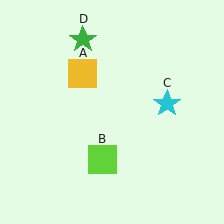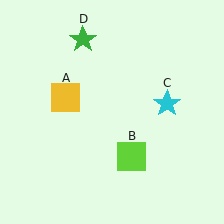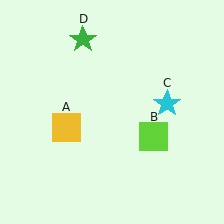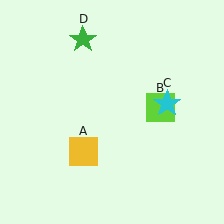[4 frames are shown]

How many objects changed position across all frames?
2 objects changed position: yellow square (object A), lime square (object B).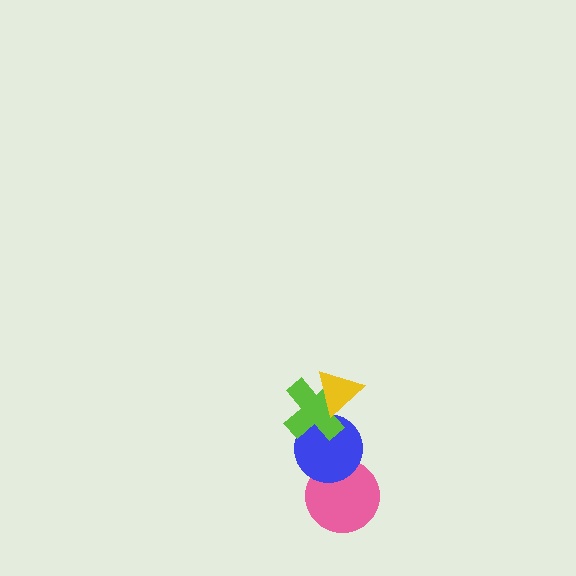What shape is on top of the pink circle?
The blue circle is on top of the pink circle.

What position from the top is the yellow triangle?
The yellow triangle is 1st from the top.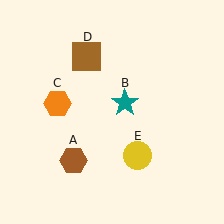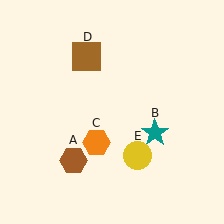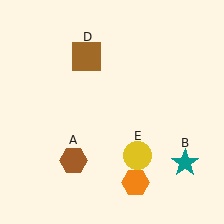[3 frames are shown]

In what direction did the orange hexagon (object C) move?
The orange hexagon (object C) moved down and to the right.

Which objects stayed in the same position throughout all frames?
Brown hexagon (object A) and brown square (object D) and yellow circle (object E) remained stationary.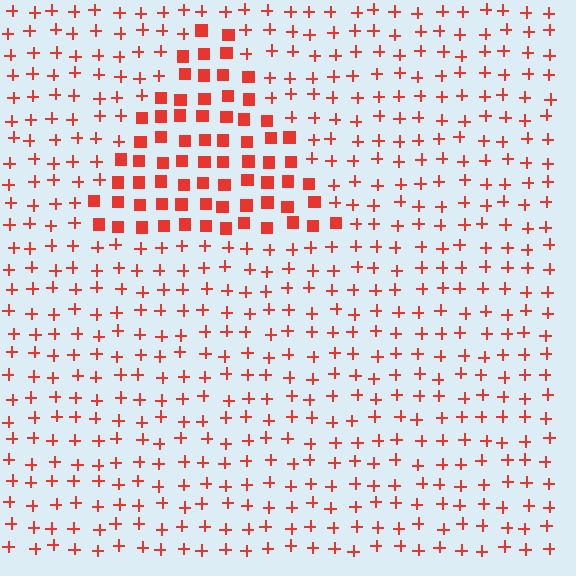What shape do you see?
I see a triangle.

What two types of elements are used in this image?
The image uses squares inside the triangle region and plus signs outside it.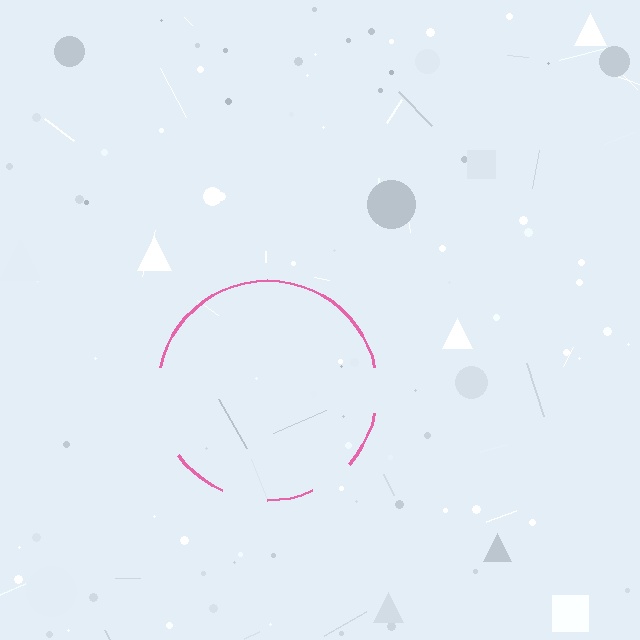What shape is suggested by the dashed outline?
The dashed outline suggests a circle.